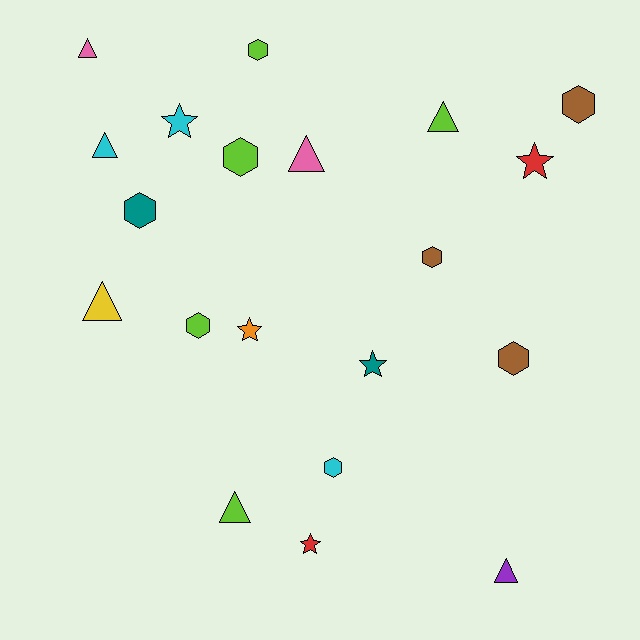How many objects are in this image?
There are 20 objects.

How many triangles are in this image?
There are 7 triangles.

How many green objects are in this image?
There are no green objects.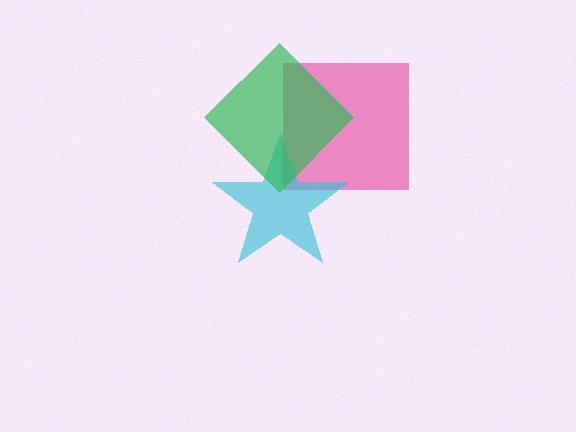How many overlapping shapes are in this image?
There are 3 overlapping shapes in the image.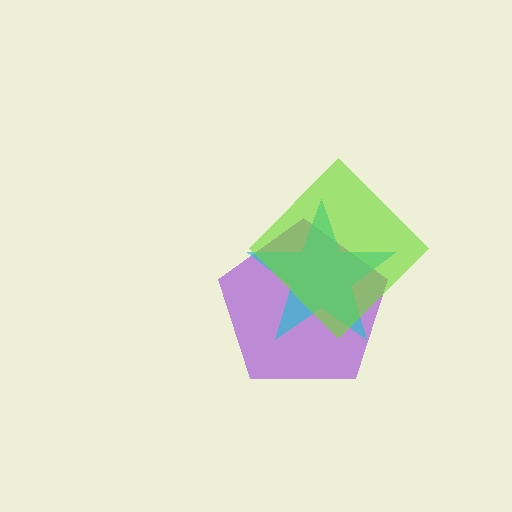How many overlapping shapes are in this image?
There are 3 overlapping shapes in the image.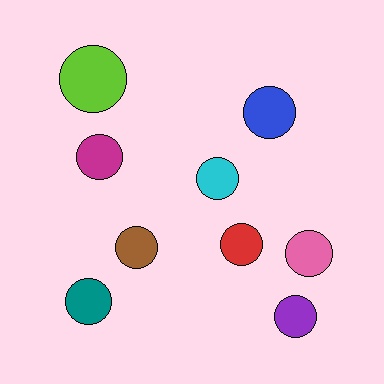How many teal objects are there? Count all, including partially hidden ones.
There is 1 teal object.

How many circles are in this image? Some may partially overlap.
There are 9 circles.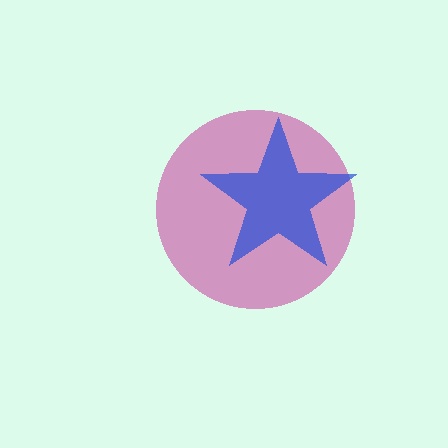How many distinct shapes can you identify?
There are 2 distinct shapes: a magenta circle, a blue star.